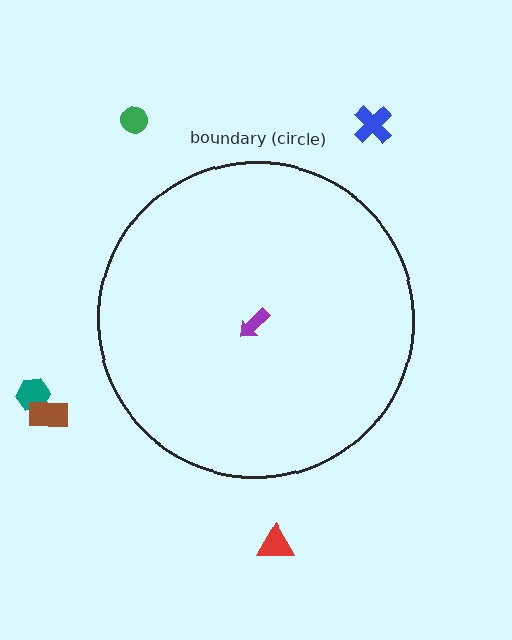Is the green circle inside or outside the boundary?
Outside.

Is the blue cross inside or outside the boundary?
Outside.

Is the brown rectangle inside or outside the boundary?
Outside.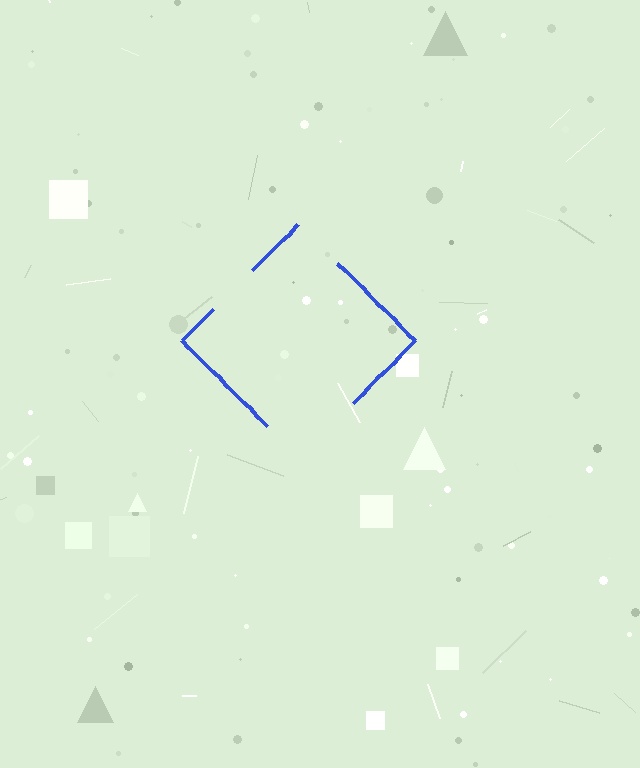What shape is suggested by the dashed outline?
The dashed outline suggests a diamond.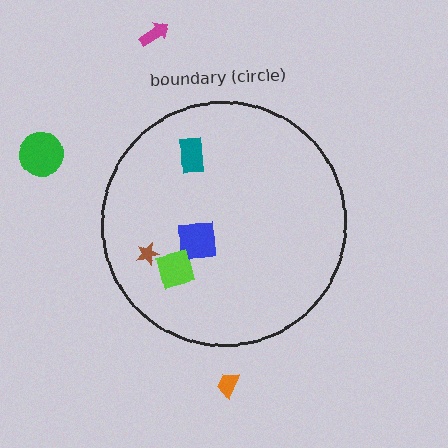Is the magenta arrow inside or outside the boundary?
Outside.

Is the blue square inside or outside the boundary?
Inside.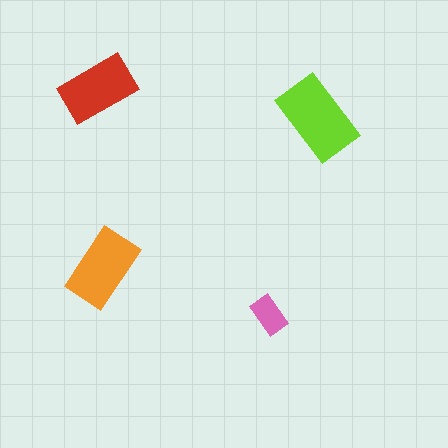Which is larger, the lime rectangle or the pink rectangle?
The lime one.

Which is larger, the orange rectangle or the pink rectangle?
The orange one.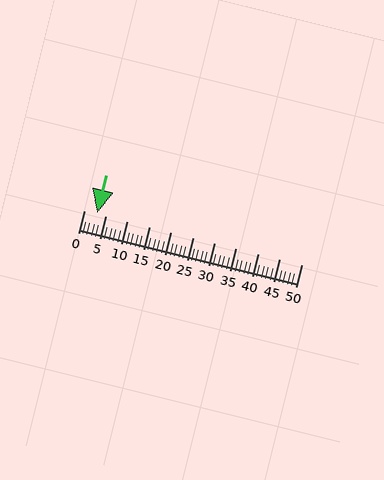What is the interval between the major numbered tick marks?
The major tick marks are spaced 5 units apart.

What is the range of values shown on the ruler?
The ruler shows values from 0 to 50.